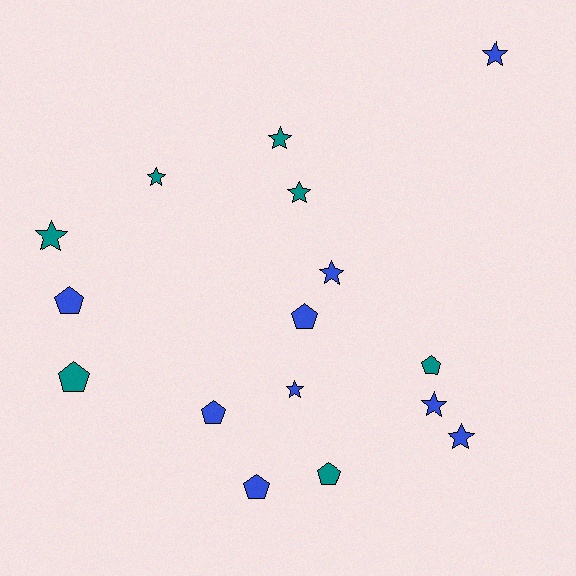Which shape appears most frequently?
Star, with 9 objects.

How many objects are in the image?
There are 16 objects.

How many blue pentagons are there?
There are 4 blue pentagons.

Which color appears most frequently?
Blue, with 9 objects.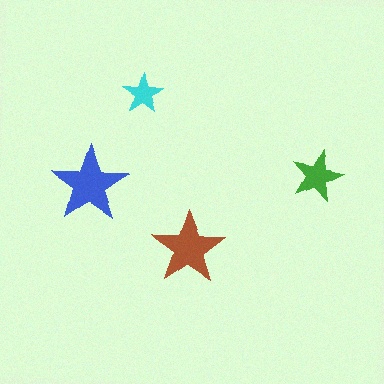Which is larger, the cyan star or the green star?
The green one.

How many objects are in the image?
There are 4 objects in the image.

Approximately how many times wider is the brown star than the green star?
About 1.5 times wider.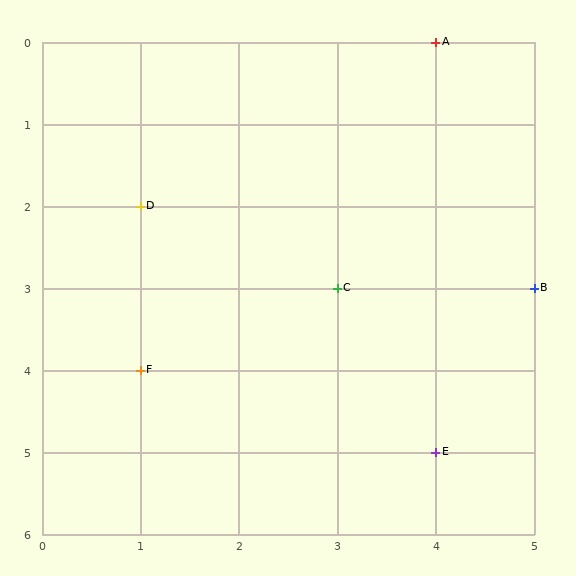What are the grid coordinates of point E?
Point E is at grid coordinates (4, 5).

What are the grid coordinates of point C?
Point C is at grid coordinates (3, 3).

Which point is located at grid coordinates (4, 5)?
Point E is at (4, 5).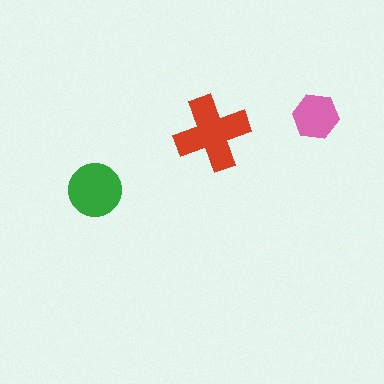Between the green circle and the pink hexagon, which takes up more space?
The green circle.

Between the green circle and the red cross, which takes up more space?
The red cross.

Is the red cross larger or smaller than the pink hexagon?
Larger.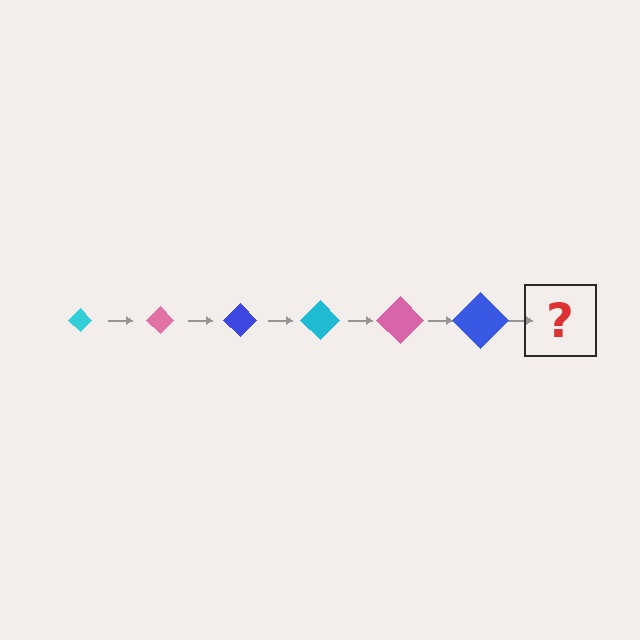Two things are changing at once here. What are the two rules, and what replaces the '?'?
The two rules are that the diamond grows larger each step and the color cycles through cyan, pink, and blue. The '?' should be a cyan diamond, larger than the previous one.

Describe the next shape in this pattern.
It should be a cyan diamond, larger than the previous one.